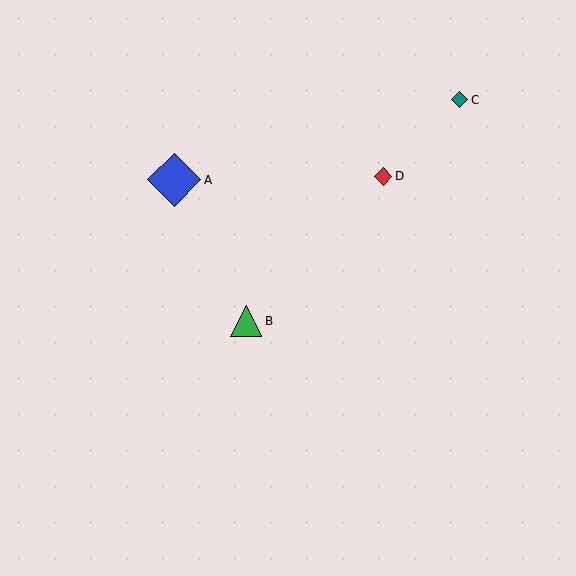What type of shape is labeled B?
Shape B is a green triangle.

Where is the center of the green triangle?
The center of the green triangle is at (246, 321).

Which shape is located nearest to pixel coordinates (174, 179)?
The blue diamond (labeled A) at (174, 180) is nearest to that location.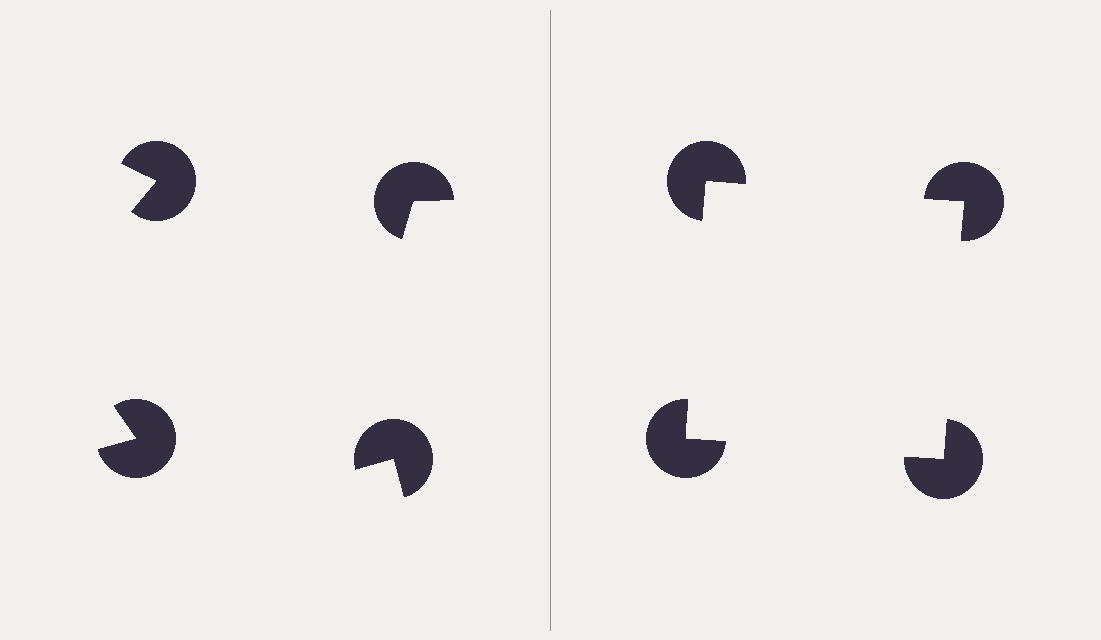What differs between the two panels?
The pac-man discs are positioned identically on both sides; only the wedge orientations differ. On the right they align to a square; on the left they are misaligned.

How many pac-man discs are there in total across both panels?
8 — 4 on each side.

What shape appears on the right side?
An illusory square.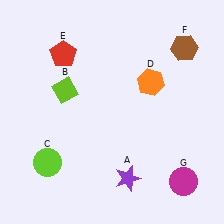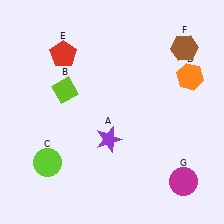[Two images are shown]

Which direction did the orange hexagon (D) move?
The orange hexagon (D) moved right.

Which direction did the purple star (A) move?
The purple star (A) moved up.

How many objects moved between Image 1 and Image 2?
2 objects moved between the two images.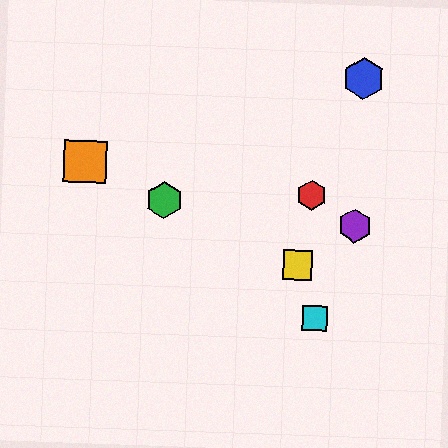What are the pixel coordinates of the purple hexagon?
The purple hexagon is at (355, 226).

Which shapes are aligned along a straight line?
The green hexagon, the yellow square, the orange square are aligned along a straight line.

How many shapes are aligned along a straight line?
3 shapes (the green hexagon, the yellow square, the orange square) are aligned along a straight line.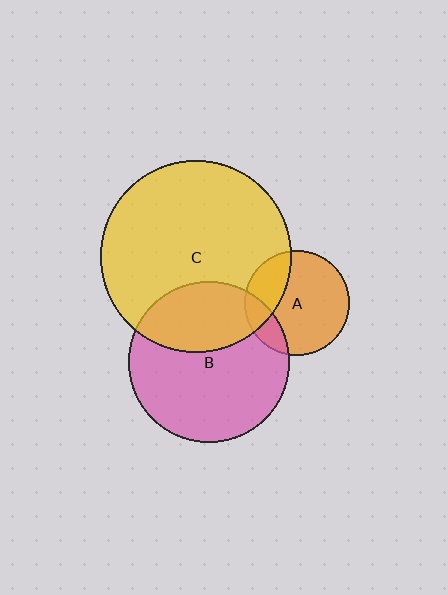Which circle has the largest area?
Circle C (yellow).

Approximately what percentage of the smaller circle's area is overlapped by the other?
Approximately 25%.